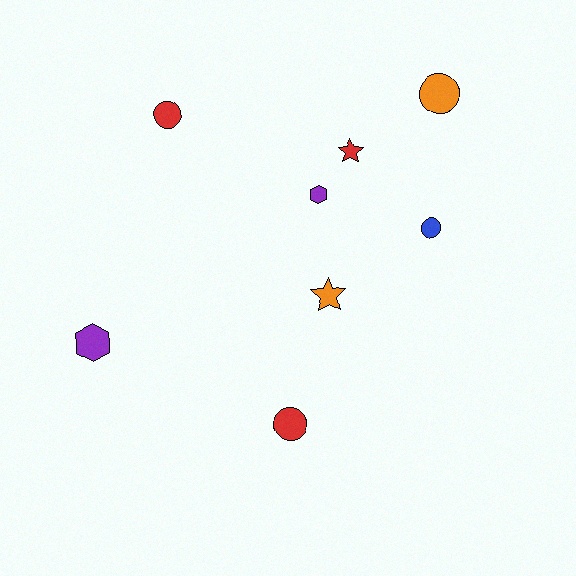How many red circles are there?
There are 2 red circles.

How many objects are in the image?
There are 8 objects.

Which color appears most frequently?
Red, with 3 objects.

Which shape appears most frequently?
Circle, with 4 objects.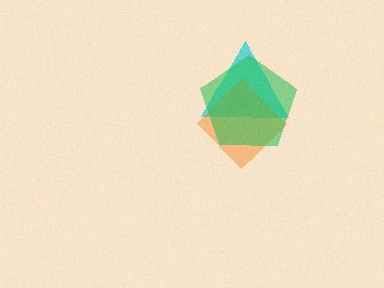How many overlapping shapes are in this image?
There are 3 overlapping shapes in the image.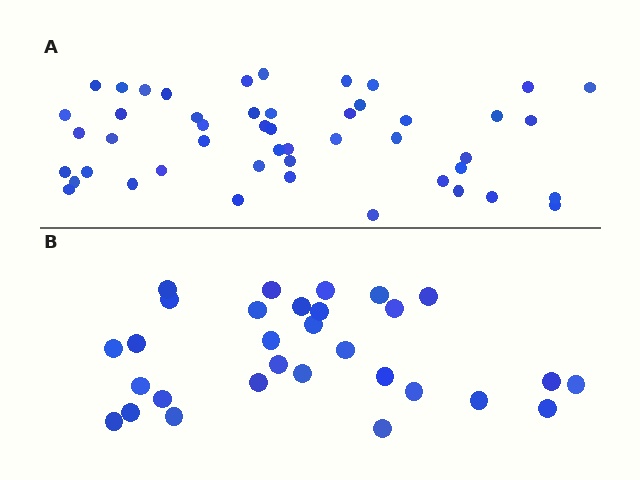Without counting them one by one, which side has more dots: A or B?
Region A (the top region) has more dots.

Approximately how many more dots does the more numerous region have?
Region A has approximately 20 more dots than region B.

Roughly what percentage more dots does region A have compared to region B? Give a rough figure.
About 60% more.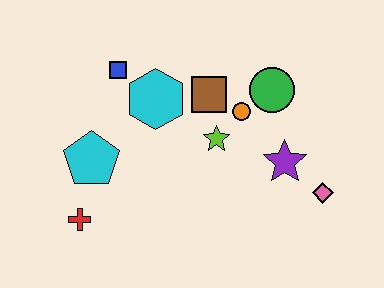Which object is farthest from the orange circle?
The red cross is farthest from the orange circle.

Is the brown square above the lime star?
Yes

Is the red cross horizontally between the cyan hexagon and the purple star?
No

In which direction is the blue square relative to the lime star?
The blue square is to the left of the lime star.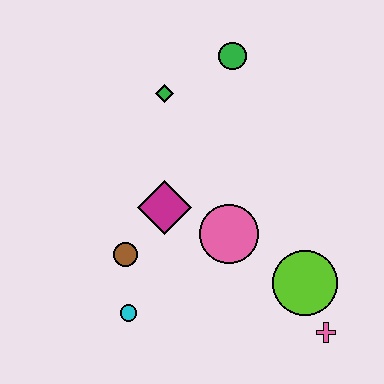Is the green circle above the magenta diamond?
Yes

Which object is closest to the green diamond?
The green circle is closest to the green diamond.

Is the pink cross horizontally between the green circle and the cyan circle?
No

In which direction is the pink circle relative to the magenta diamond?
The pink circle is to the right of the magenta diamond.